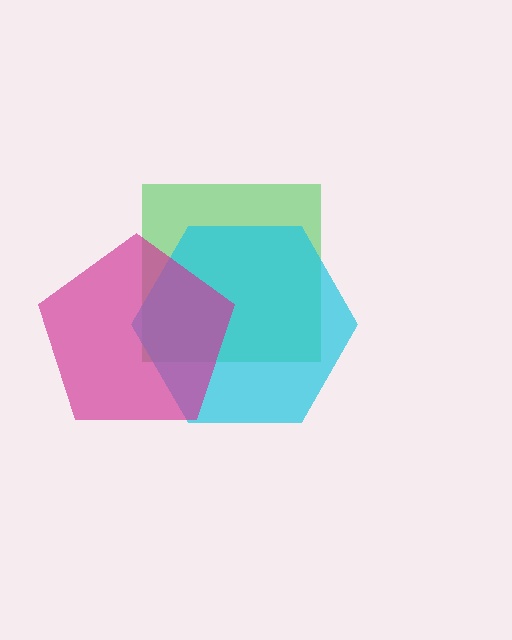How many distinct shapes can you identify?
There are 3 distinct shapes: a green square, a cyan hexagon, a magenta pentagon.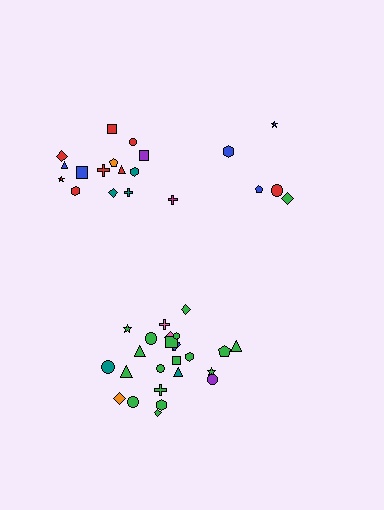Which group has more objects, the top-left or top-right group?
The top-left group.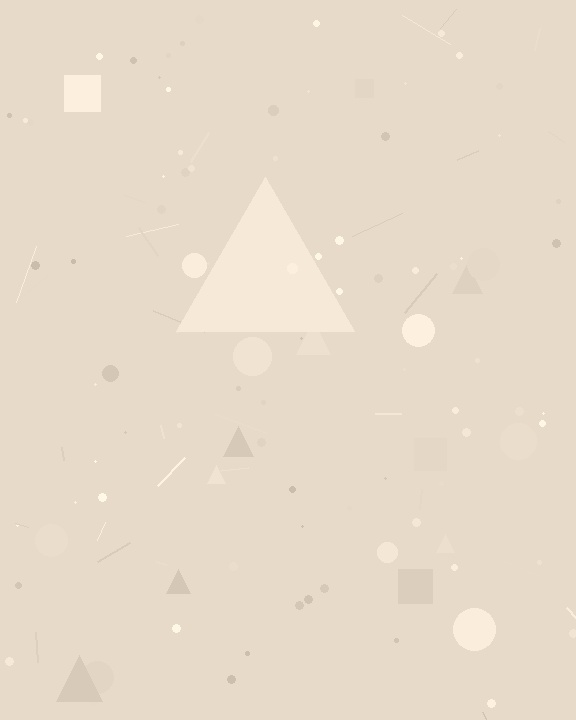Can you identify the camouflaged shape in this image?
The camouflaged shape is a triangle.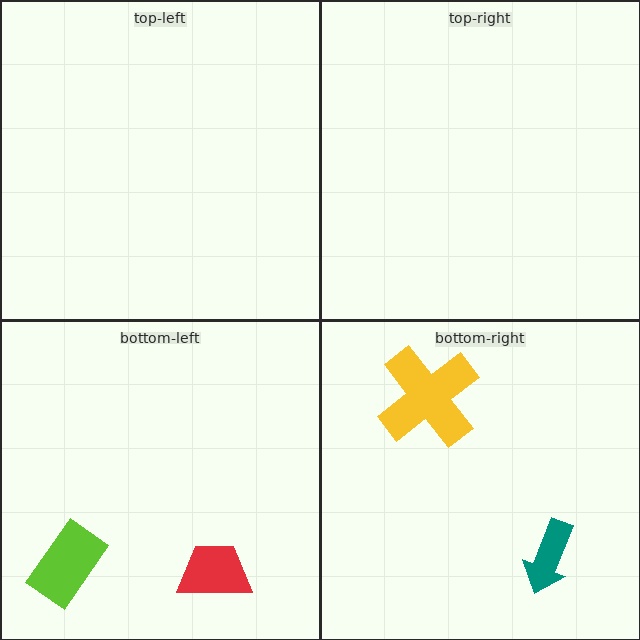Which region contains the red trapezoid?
The bottom-left region.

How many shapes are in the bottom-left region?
2.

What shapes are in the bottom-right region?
The teal arrow, the yellow cross.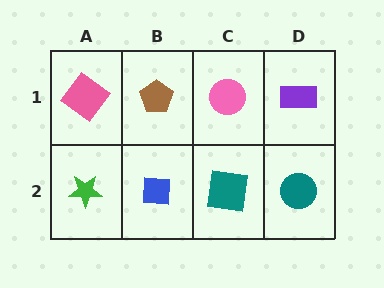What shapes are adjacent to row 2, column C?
A pink circle (row 1, column C), a blue square (row 2, column B), a teal circle (row 2, column D).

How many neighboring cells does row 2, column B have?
3.